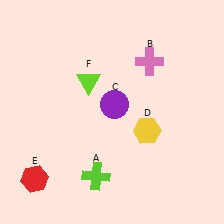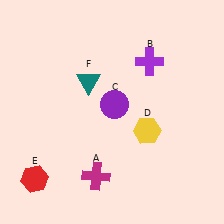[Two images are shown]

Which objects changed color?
A changed from lime to magenta. B changed from pink to purple. F changed from lime to teal.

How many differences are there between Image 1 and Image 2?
There are 3 differences between the two images.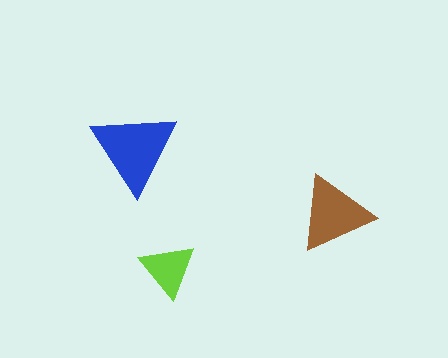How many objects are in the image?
There are 3 objects in the image.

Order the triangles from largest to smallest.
the blue one, the brown one, the lime one.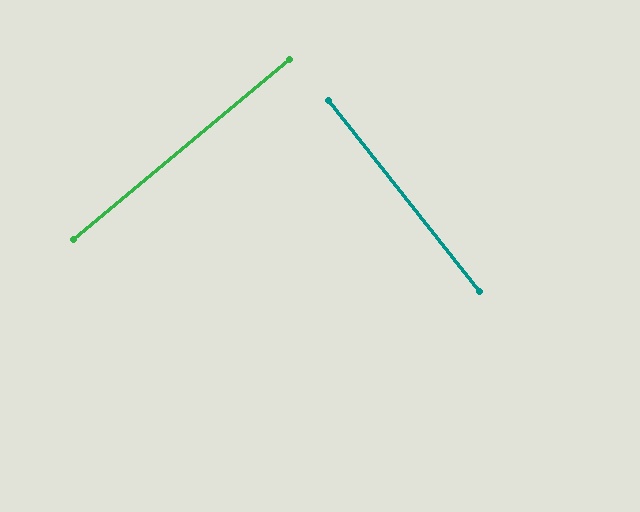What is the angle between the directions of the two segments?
Approximately 88 degrees.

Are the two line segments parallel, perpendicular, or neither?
Perpendicular — they meet at approximately 88°.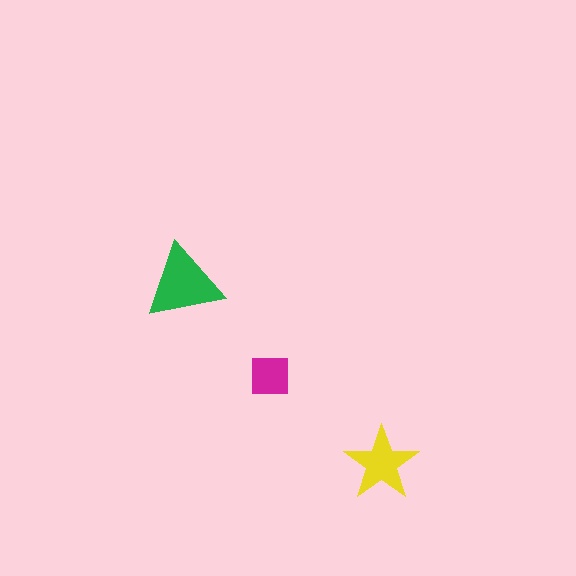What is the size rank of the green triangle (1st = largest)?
1st.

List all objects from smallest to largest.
The magenta square, the yellow star, the green triangle.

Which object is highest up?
The green triangle is topmost.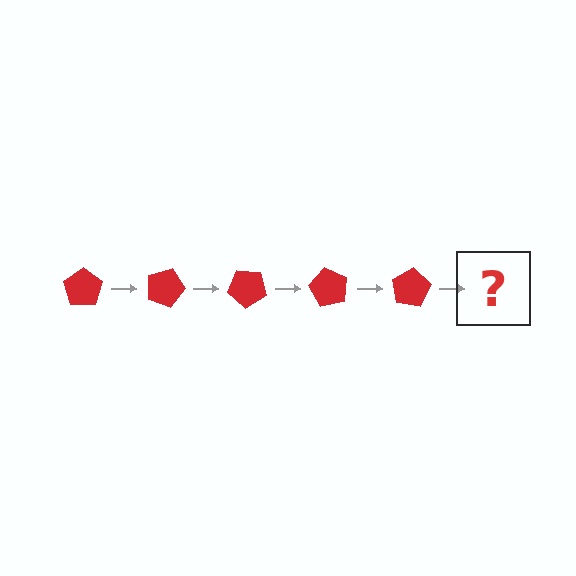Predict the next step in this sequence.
The next step is a red pentagon rotated 100 degrees.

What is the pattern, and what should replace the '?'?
The pattern is that the pentagon rotates 20 degrees each step. The '?' should be a red pentagon rotated 100 degrees.